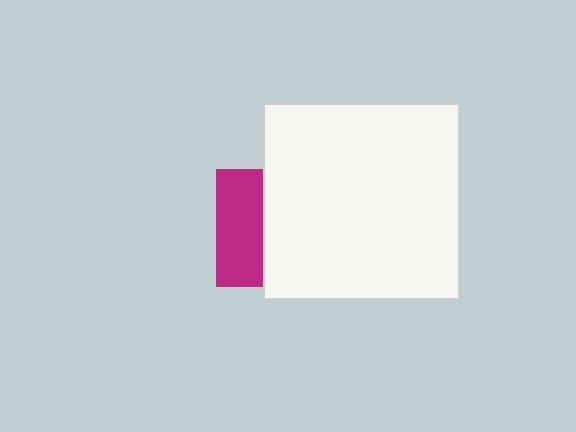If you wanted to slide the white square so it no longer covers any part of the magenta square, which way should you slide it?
Slide it right — that is the most direct way to separate the two shapes.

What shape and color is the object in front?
The object in front is a white square.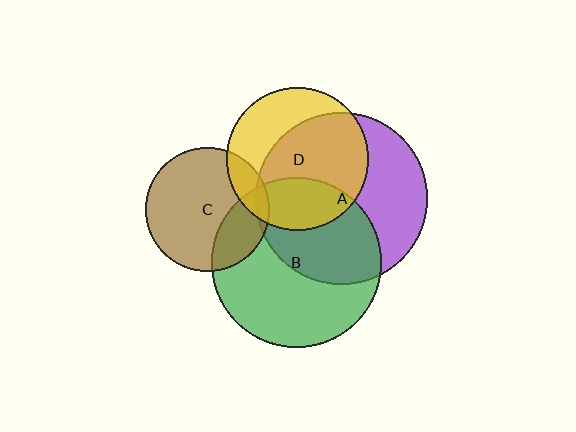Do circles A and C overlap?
Yes.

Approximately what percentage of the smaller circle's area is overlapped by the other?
Approximately 5%.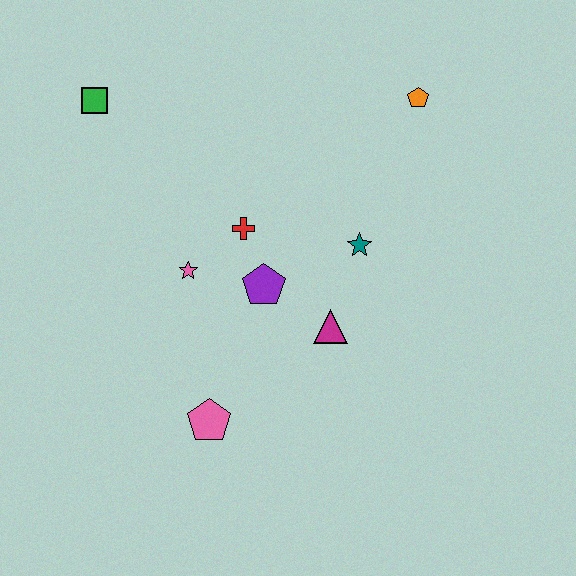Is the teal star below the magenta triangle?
No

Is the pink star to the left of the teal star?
Yes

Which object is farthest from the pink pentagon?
The orange pentagon is farthest from the pink pentagon.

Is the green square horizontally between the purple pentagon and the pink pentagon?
No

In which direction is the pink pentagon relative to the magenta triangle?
The pink pentagon is to the left of the magenta triangle.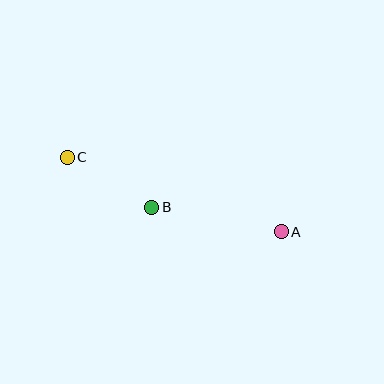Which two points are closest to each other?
Points B and C are closest to each other.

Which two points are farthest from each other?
Points A and C are farthest from each other.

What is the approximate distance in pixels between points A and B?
The distance between A and B is approximately 132 pixels.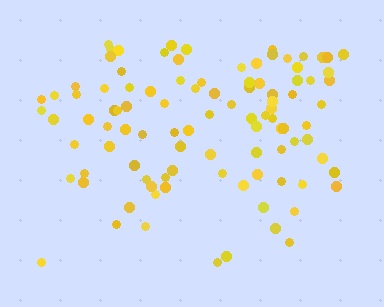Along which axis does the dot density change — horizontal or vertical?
Vertical.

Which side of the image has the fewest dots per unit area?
The bottom.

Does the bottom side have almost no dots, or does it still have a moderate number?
Still a moderate number, just noticeably fewer than the top.